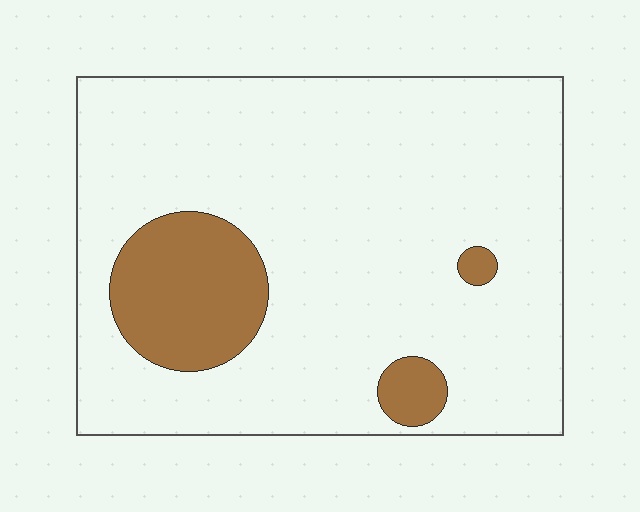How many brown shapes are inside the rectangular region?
3.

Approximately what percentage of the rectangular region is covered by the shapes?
Approximately 15%.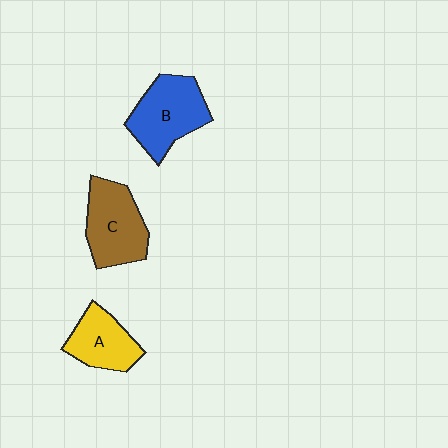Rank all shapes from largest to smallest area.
From largest to smallest: B (blue), C (brown), A (yellow).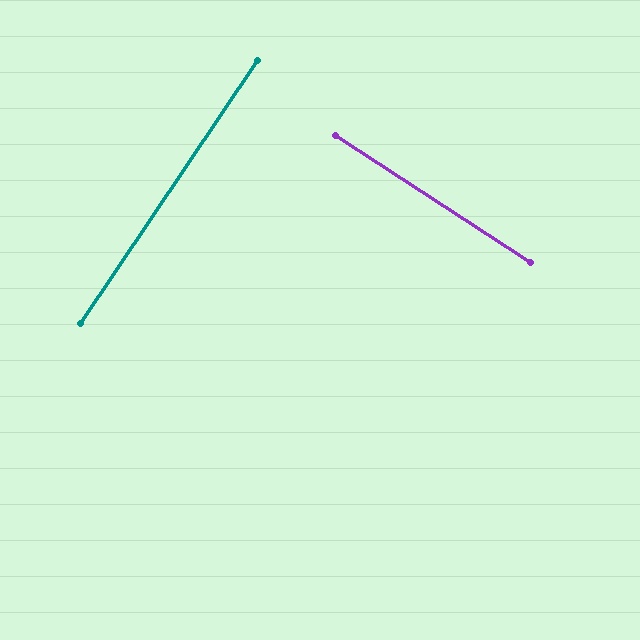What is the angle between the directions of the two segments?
Approximately 89 degrees.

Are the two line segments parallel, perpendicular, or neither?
Perpendicular — they meet at approximately 89°.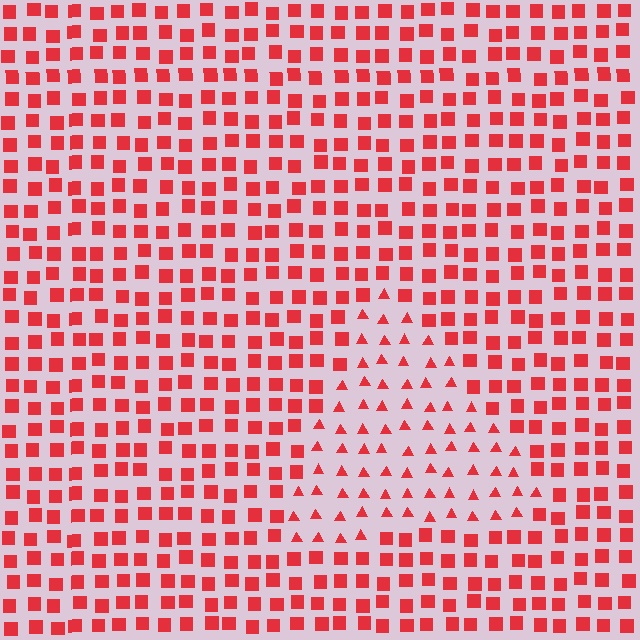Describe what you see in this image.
The image is filled with small red elements arranged in a uniform grid. A triangle-shaped region contains triangles, while the surrounding area contains squares. The boundary is defined purely by the change in element shape.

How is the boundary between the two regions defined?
The boundary is defined by a change in element shape: triangles inside vs. squares outside. All elements share the same color and spacing.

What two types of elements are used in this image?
The image uses triangles inside the triangle region and squares outside it.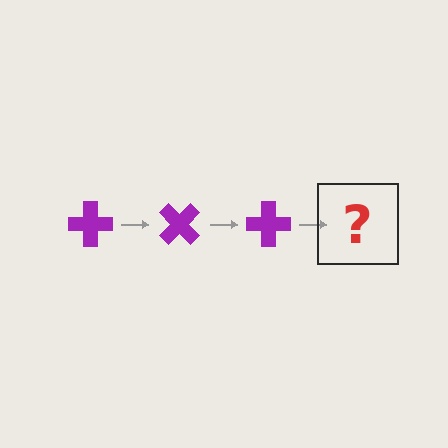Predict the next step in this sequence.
The next step is a purple cross rotated 135 degrees.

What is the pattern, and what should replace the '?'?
The pattern is that the cross rotates 45 degrees each step. The '?' should be a purple cross rotated 135 degrees.